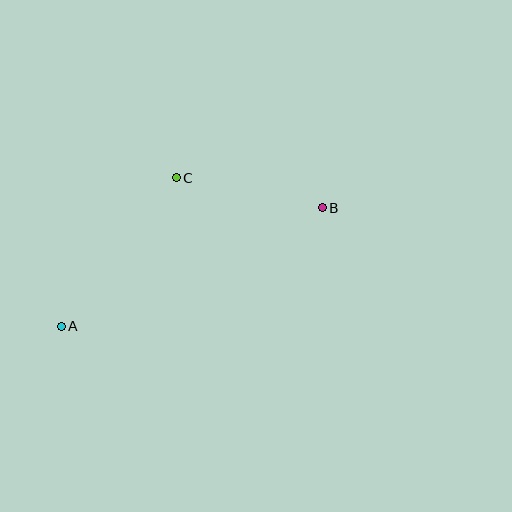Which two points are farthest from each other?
Points A and B are farthest from each other.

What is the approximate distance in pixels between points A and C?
The distance between A and C is approximately 188 pixels.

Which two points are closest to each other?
Points B and C are closest to each other.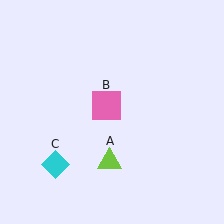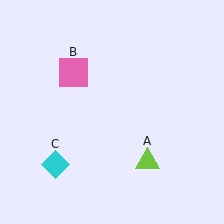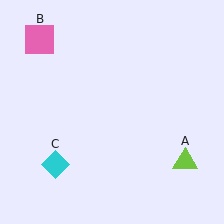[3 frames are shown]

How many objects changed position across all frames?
2 objects changed position: lime triangle (object A), pink square (object B).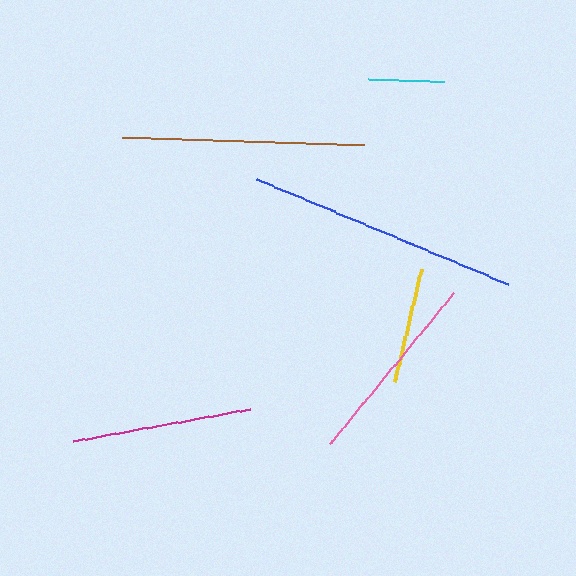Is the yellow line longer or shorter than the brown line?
The brown line is longer than the yellow line.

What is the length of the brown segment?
The brown segment is approximately 242 pixels long.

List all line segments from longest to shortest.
From longest to shortest: blue, brown, pink, magenta, yellow, cyan.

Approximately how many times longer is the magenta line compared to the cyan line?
The magenta line is approximately 2.4 times the length of the cyan line.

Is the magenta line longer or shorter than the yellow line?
The magenta line is longer than the yellow line.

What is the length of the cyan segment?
The cyan segment is approximately 76 pixels long.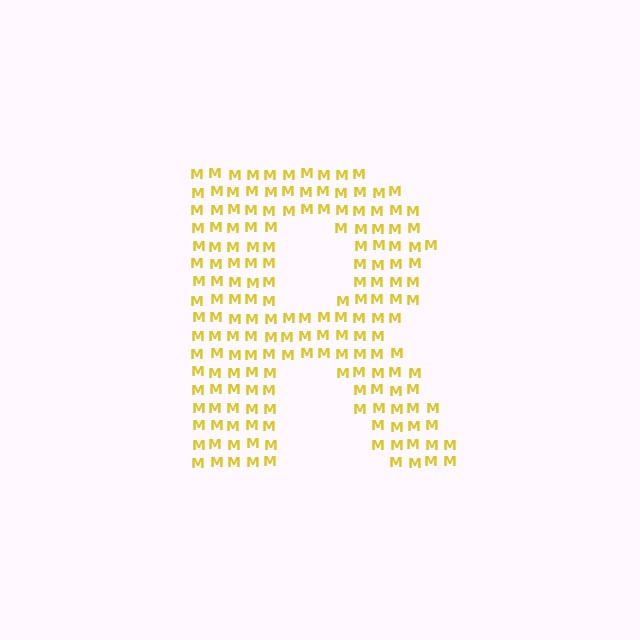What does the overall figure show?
The overall figure shows the letter R.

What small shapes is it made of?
It is made of small letter M's.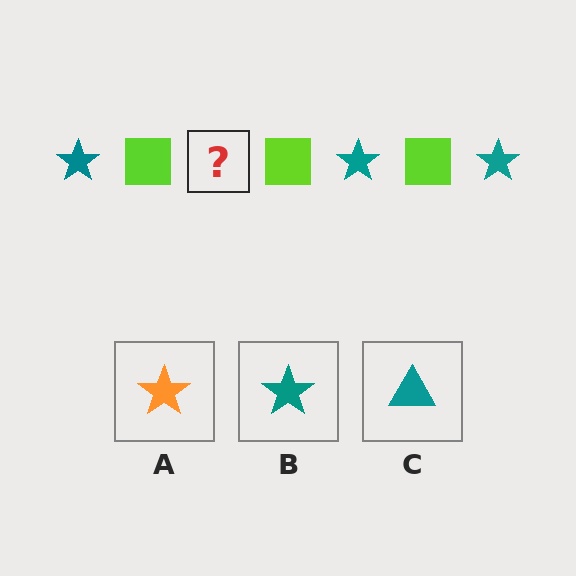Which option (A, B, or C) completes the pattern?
B.